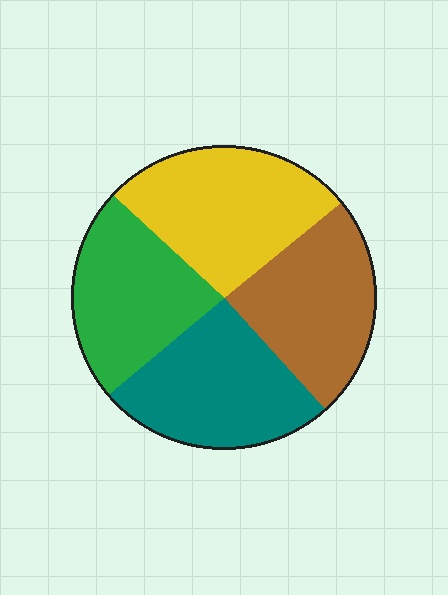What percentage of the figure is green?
Green takes up about one quarter (1/4) of the figure.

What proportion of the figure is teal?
Teal takes up about one quarter (1/4) of the figure.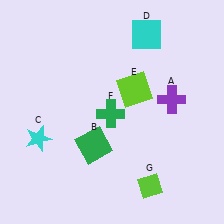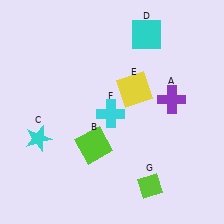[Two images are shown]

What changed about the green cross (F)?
In Image 1, F is green. In Image 2, it changed to cyan.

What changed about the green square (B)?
In Image 1, B is green. In Image 2, it changed to lime.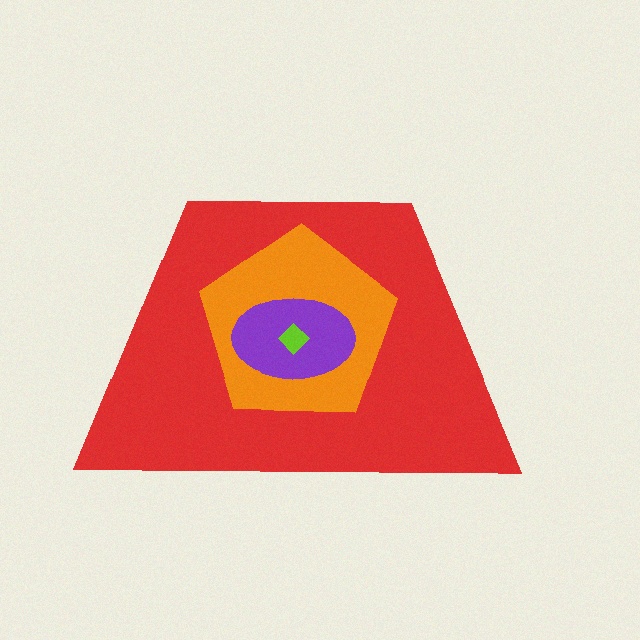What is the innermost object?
The lime diamond.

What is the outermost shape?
The red trapezoid.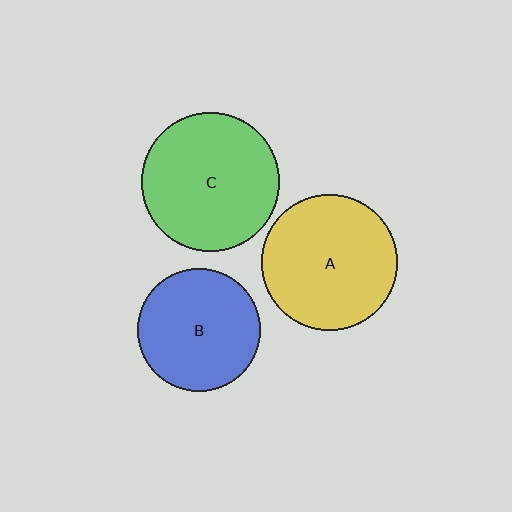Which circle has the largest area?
Circle C (green).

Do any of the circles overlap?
No, none of the circles overlap.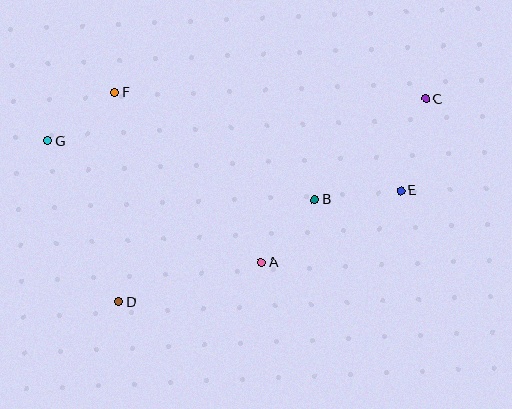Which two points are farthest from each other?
Points C and G are farthest from each other.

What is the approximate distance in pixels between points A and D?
The distance between A and D is approximately 147 pixels.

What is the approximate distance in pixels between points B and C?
The distance between B and C is approximately 150 pixels.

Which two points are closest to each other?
Points A and B are closest to each other.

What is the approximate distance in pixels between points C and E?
The distance between C and E is approximately 95 pixels.